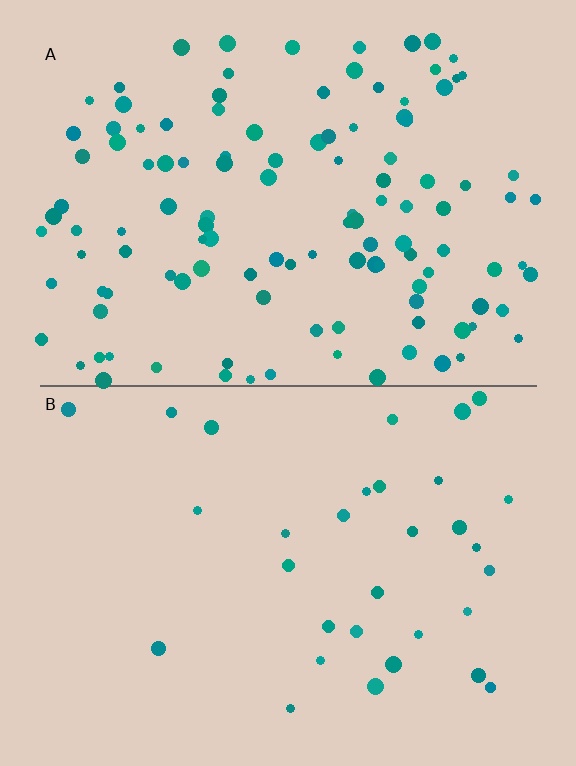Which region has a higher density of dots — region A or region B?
A (the top).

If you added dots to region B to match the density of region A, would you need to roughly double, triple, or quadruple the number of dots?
Approximately quadruple.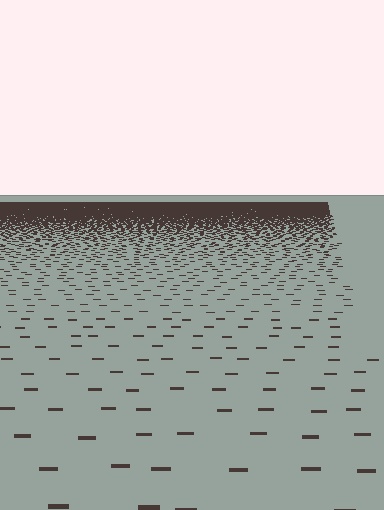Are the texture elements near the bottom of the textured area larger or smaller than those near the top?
Larger. Near the bottom, elements are closer to the viewer and appear at a bigger on-screen size.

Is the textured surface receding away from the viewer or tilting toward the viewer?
The surface is receding away from the viewer. Texture elements get smaller and denser toward the top.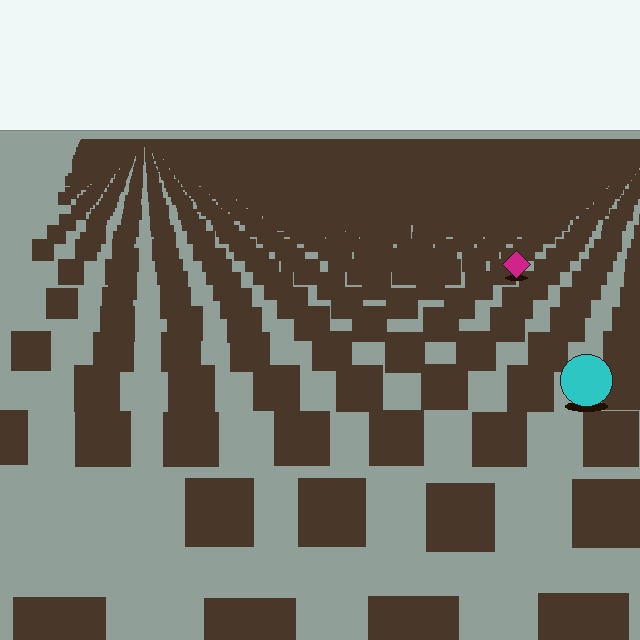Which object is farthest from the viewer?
The magenta diamond is farthest from the viewer. It appears smaller and the ground texture around it is denser.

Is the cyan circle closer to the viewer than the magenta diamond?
Yes. The cyan circle is closer — you can tell from the texture gradient: the ground texture is coarser near it.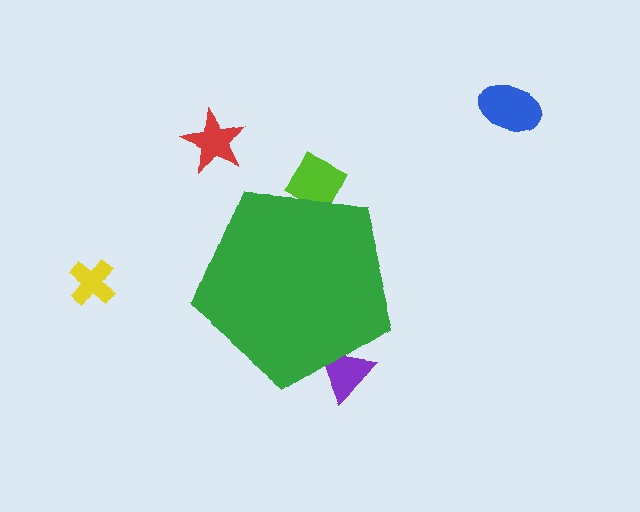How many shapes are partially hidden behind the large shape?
2 shapes are partially hidden.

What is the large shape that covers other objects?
A green pentagon.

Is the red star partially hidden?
No, the red star is fully visible.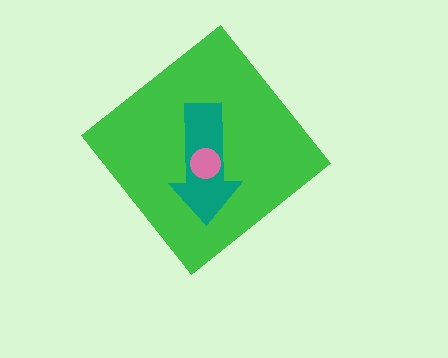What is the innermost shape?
The pink circle.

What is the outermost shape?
The green diamond.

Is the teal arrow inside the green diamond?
Yes.